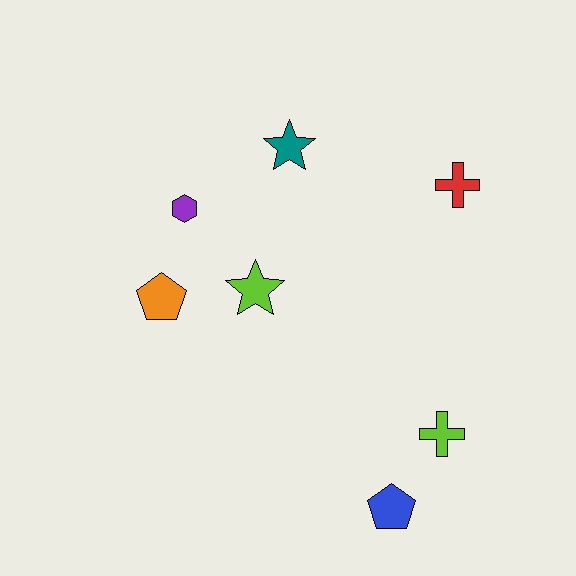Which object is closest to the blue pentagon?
The lime cross is closest to the blue pentagon.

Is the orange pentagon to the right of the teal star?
No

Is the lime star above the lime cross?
Yes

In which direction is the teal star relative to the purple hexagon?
The teal star is to the right of the purple hexagon.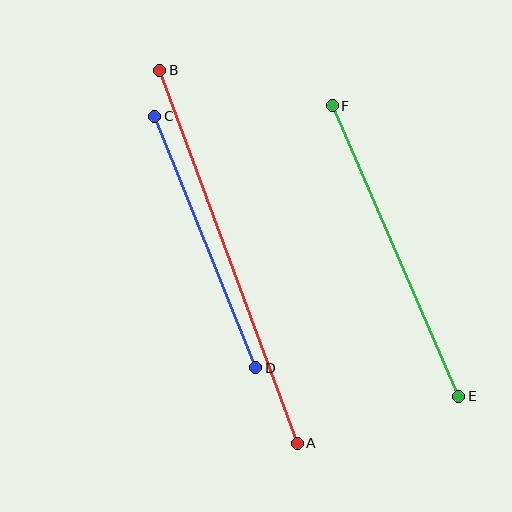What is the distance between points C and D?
The distance is approximately 271 pixels.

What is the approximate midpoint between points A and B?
The midpoint is at approximately (229, 257) pixels.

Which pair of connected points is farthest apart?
Points A and B are farthest apart.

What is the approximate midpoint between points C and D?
The midpoint is at approximately (205, 242) pixels.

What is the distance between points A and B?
The distance is approximately 397 pixels.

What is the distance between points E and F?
The distance is approximately 317 pixels.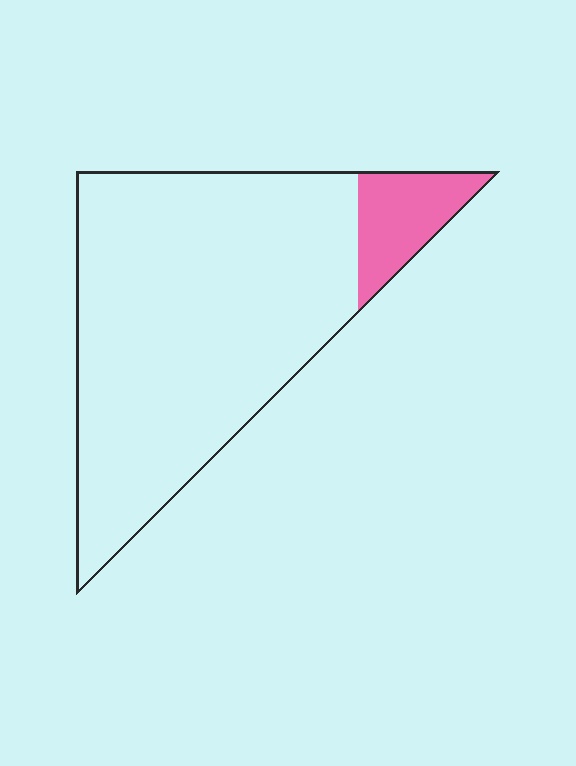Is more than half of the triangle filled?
No.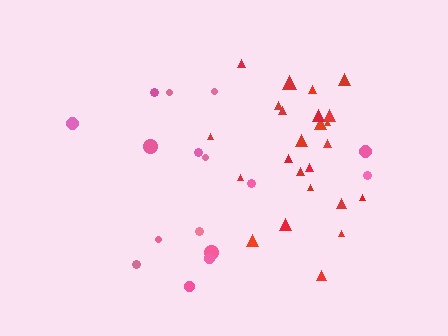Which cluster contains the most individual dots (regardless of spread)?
Red (24).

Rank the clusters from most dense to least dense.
red, pink.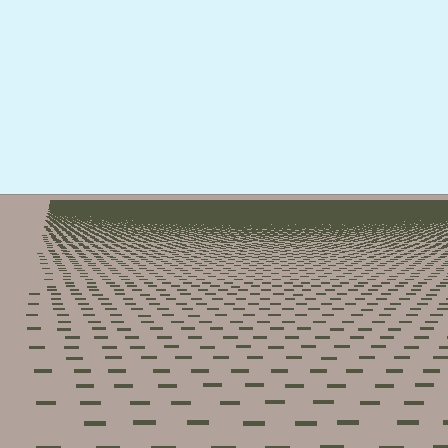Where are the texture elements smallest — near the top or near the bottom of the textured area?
Near the top.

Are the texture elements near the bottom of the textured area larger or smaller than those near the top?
Larger. Near the bottom, elements are closer to the viewer and appear at a bigger on-screen size.